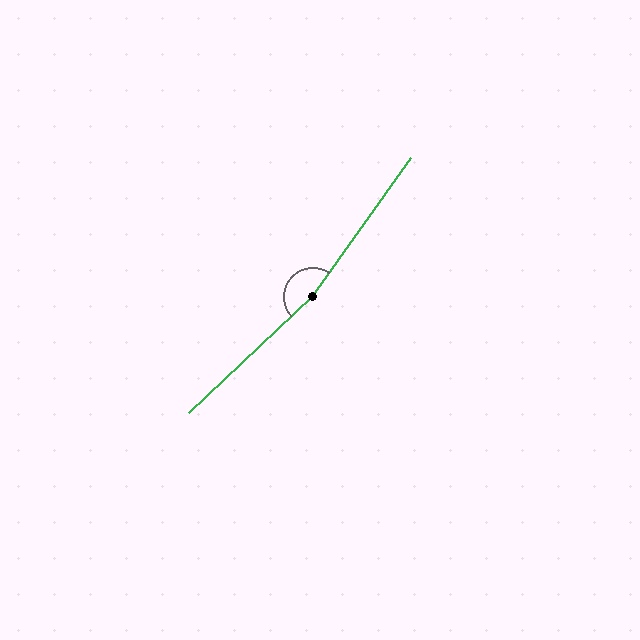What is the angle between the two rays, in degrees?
Approximately 168 degrees.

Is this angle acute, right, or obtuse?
It is obtuse.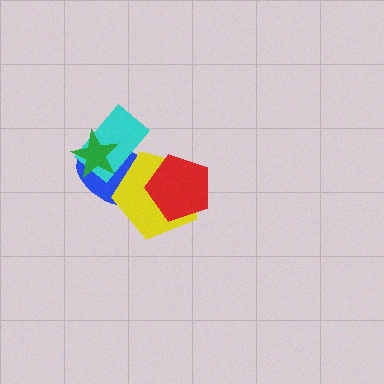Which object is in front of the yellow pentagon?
The red pentagon is in front of the yellow pentagon.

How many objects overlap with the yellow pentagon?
3 objects overlap with the yellow pentagon.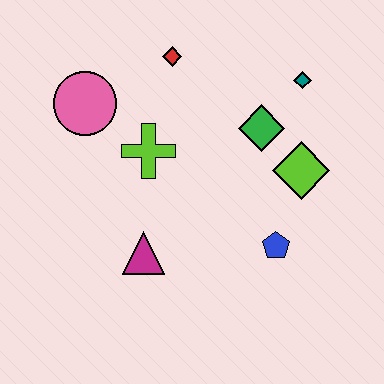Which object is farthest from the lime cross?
The teal diamond is farthest from the lime cross.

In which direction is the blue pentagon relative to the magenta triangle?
The blue pentagon is to the right of the magenta triangle.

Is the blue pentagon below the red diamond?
Yes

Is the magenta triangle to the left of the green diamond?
Yes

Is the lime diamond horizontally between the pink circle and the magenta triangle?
No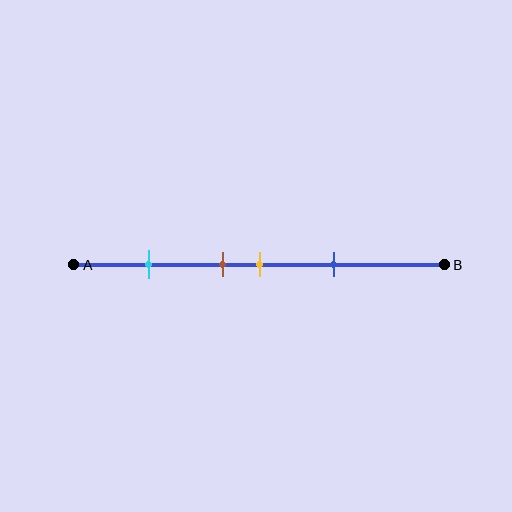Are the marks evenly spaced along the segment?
No, the marks are not evenly spaced.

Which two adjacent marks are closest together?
The brown and yellow marks are the closest adjacent pair.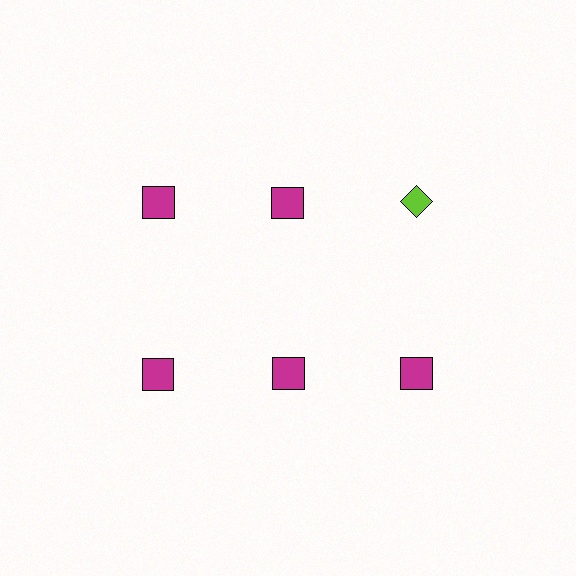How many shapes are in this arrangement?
There are 6 shapes arranged in a grid pattern.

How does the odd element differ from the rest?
It differs in both color (lime instead of magenta) and shape (diamond instead of square).